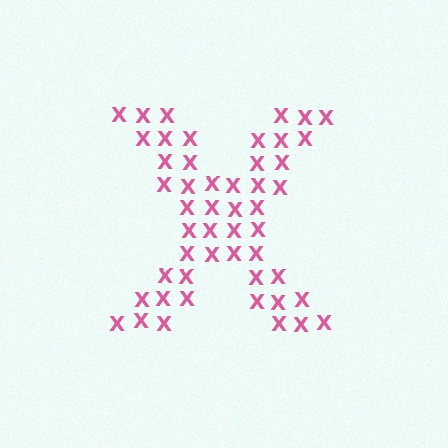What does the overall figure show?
The overall figure shows the letter X.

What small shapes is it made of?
It is made of small letter X's.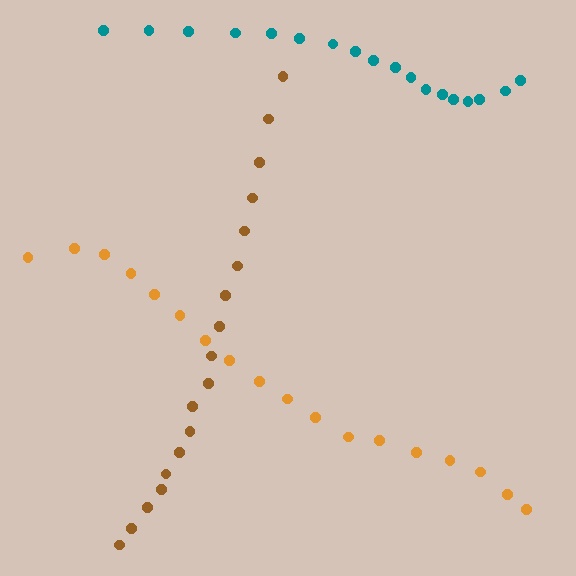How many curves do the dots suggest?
There are 3 distinct paths.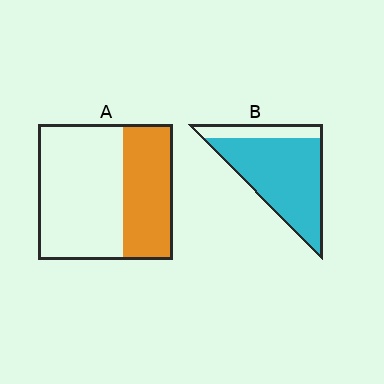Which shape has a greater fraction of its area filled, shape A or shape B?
Shape B.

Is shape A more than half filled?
No.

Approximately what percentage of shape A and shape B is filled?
A is approximately 35% and B is approximately 80%.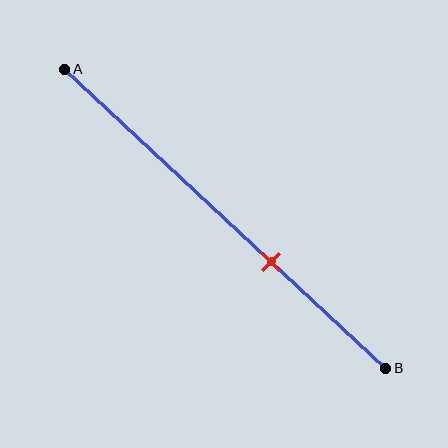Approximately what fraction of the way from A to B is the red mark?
The red mark is approximately 65% of the way from A to B.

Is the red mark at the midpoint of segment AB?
No, the mark is at about 65% from A, not at the 50% midpoint.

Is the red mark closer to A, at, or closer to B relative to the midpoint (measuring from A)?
The red mark is closer to point B than the midpoint of segment AB.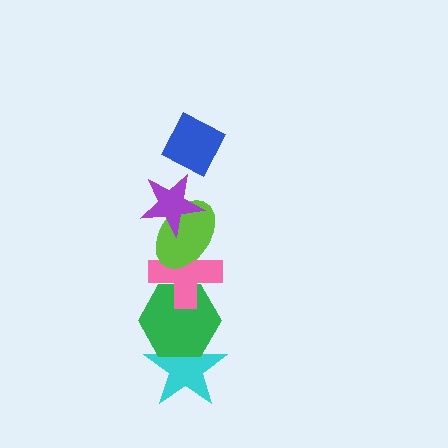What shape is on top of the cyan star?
The green hexagon is on top of the cyan star.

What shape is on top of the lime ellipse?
The purple star is on top of the lime ellipse.